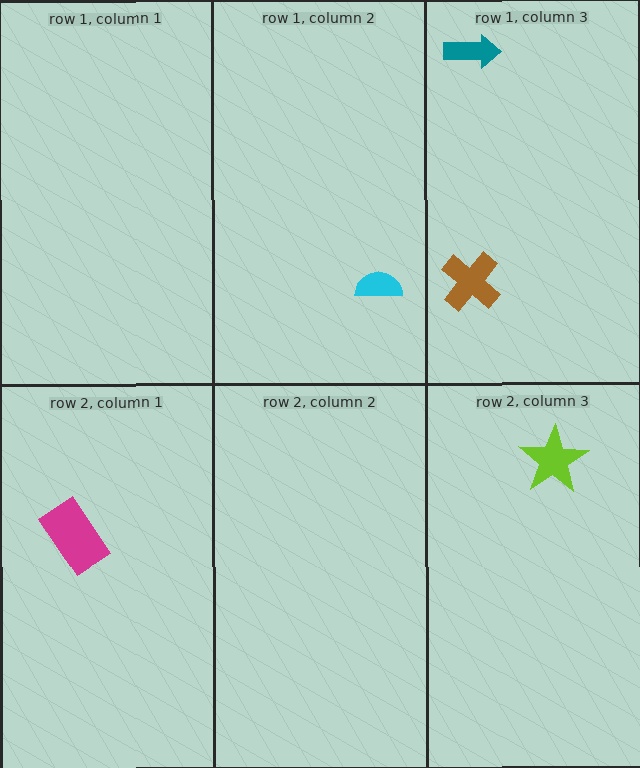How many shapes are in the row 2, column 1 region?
1.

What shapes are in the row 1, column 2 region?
The cyan semicircle.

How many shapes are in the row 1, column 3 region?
2.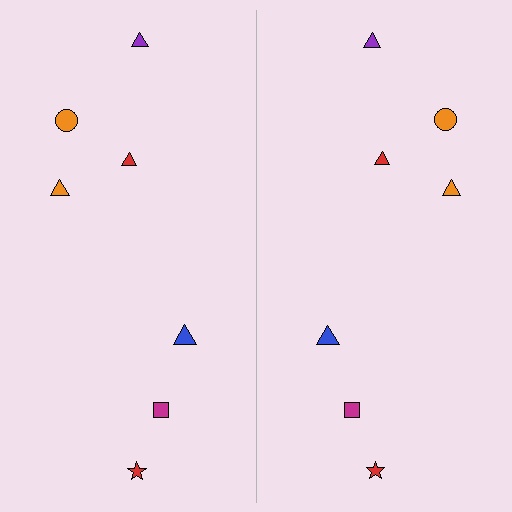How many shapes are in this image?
There are 14 shapes in this image.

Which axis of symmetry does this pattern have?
The pattern has a vertical axis of symmetry running through the center of the image.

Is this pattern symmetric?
Yes, this pattern has bilateral (reflection) symmetry.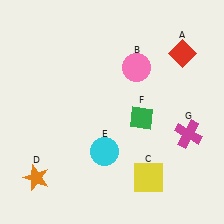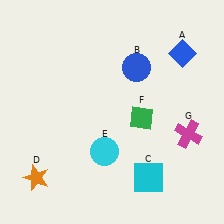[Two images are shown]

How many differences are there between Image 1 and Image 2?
There are 3 differences between the two images.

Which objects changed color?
A changed from red to blue. B changed from pink to blue. C changed from yellow to cyan.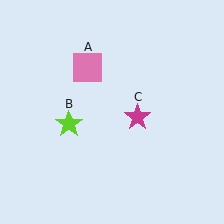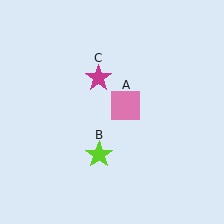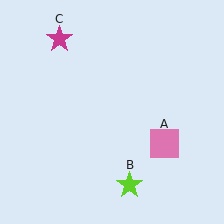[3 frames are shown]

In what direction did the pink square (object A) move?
The pink square (object A) moved down and to the right.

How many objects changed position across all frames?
3 objects changed position: pink square (object A), lime star (object B), magenta star (object C).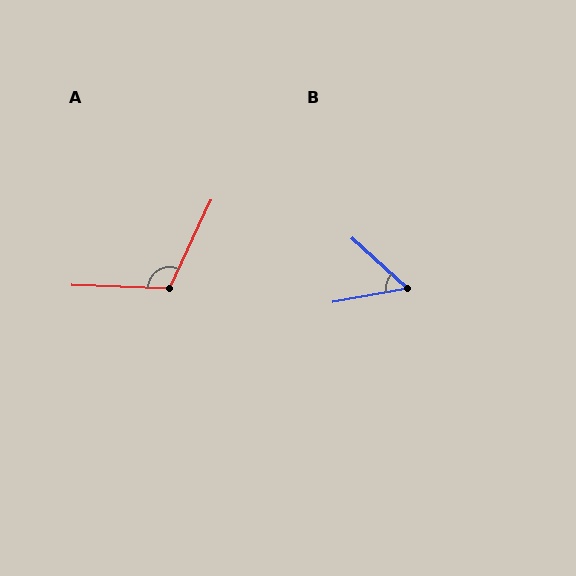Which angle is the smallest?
B, at approximately 53 degrees.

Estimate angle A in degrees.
Approximately 113 degrees.